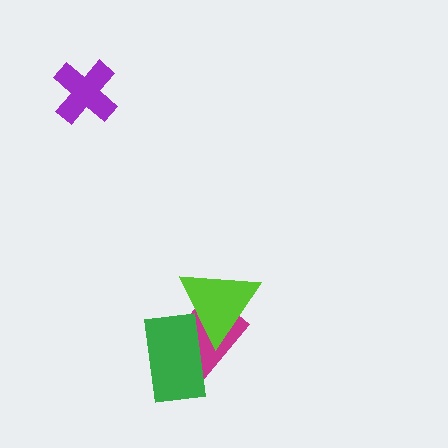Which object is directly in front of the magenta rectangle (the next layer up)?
The green rectangle is directly in front of the magenta rectangle.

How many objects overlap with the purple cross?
0 objects overlap with the purple cross.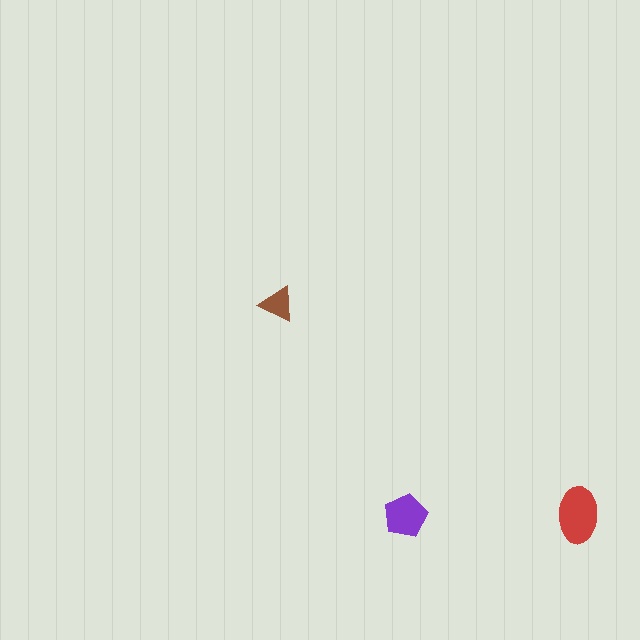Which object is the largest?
The red ellipse.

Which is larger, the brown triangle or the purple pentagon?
The purple pentagon.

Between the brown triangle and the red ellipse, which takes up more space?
The red ellipse.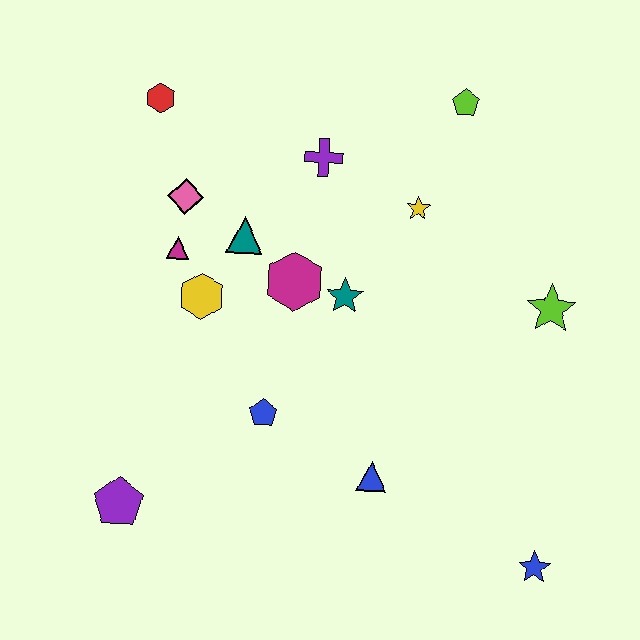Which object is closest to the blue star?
The blue triangle is closest to the blue star.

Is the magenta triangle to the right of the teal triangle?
No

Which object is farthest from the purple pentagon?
The lime pentagon is farthest from the purple pentagon.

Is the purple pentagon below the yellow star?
Yes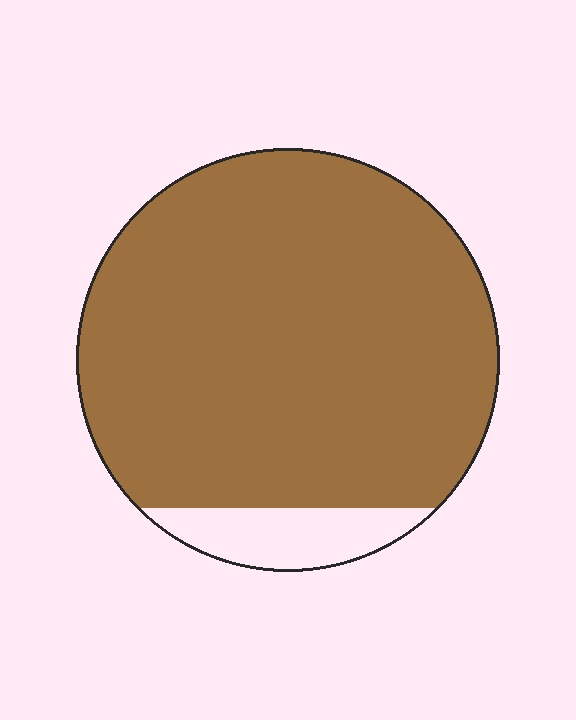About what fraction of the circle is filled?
About nine tenths (9/10).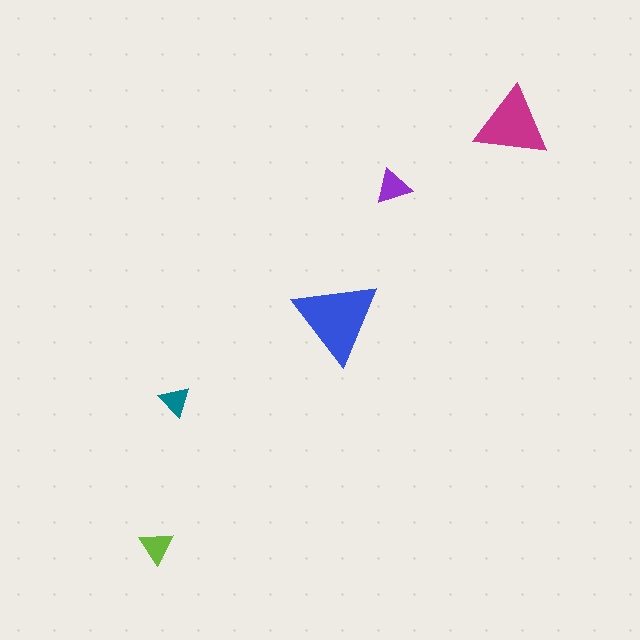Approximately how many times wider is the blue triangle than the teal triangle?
About 2.5 times wider.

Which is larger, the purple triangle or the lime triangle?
The purple one.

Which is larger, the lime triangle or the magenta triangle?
The magenta one.